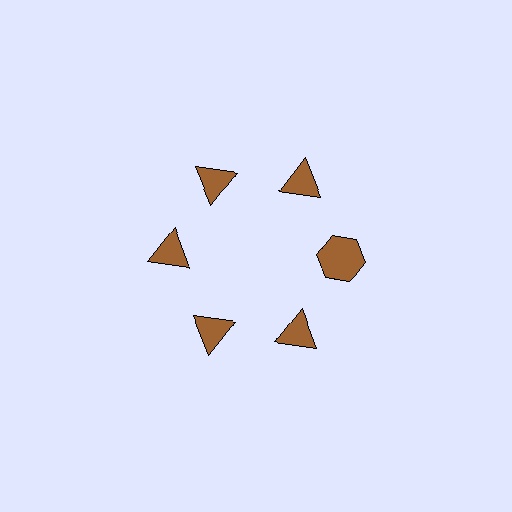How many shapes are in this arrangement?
There are 6 shapes arranged in a ring pattern.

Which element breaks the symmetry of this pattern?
The brown hexagon at roughly the 3 o'clock position breaks the symmetry. All other shapes are brown triangles.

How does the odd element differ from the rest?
It has a different shape: hexagon instead of triangle.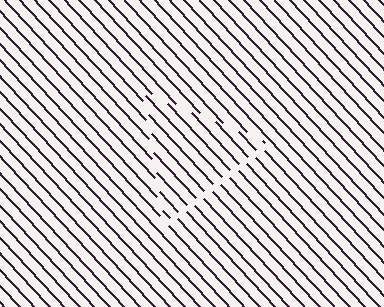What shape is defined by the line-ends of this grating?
An illusory triangle. The interior of the shape contains the same grating, shifted by half a period — the contour is defined by the phase discontinuity where line-ends from the inner and outer gratings abut.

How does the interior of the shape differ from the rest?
The interior of the shape contains the same grating, shifted by half a period — the contour is defined by the phase discontinuity where line-ends from the inner and outer gratings abut.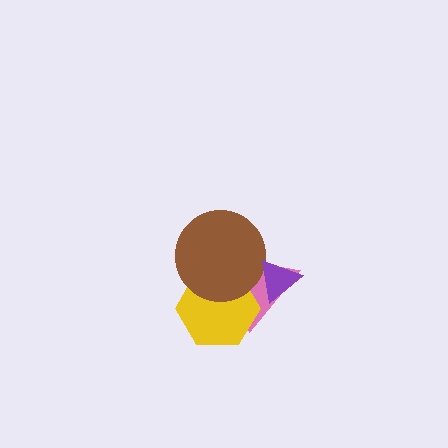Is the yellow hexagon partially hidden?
Yes, it is partially covered by another shape.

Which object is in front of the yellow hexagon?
The brown circle is in front of the yellow hexagon.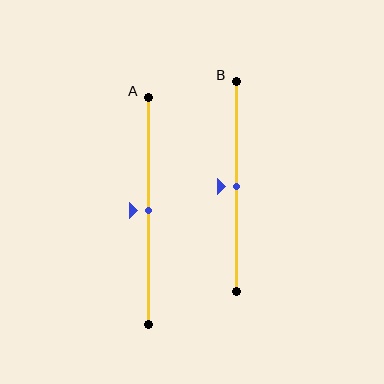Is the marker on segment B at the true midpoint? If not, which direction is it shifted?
Yes, the marker on segment B is at the true midpoint.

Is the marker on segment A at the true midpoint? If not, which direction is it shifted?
Yes, the marker on segment A is at the true midpoint.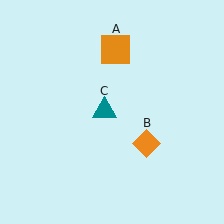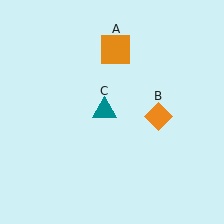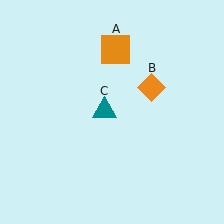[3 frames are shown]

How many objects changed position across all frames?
1 object changed position: orange diamond (object B).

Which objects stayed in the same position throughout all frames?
Orange square (object A) and teal triangle (object C) remained stationary.